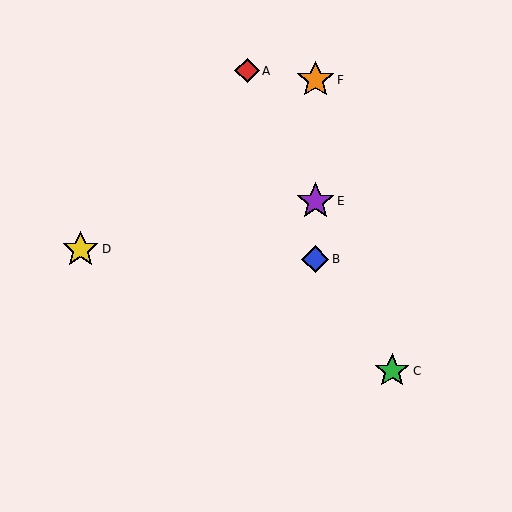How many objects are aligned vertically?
3 objects (B, E, F) are aligned vertically.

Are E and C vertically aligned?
No, E is at x≈315 and C is at x≈392.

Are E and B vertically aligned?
Yes, both are at x≈315.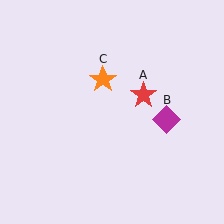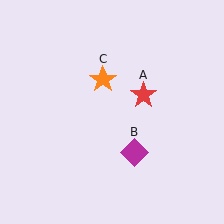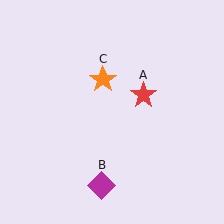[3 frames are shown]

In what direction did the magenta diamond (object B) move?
The magenta diamond (object B) moved down and to the left.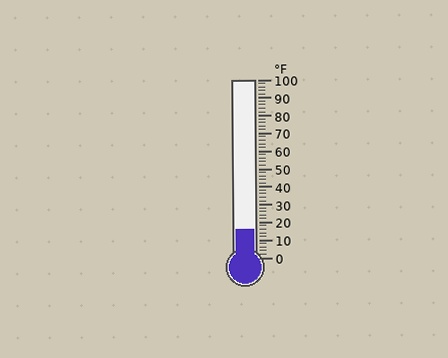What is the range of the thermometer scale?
The thermometer scale ranges from 0°F to 100°F.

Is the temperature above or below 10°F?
The temperature is above 10°F.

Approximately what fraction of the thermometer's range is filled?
The thermometer is filled to approximately 15% of its range.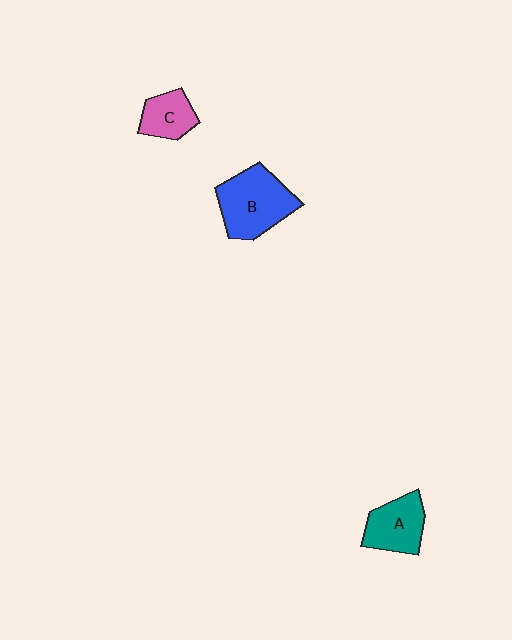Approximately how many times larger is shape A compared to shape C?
Approximately 1.3 times.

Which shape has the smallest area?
Shape C (pink).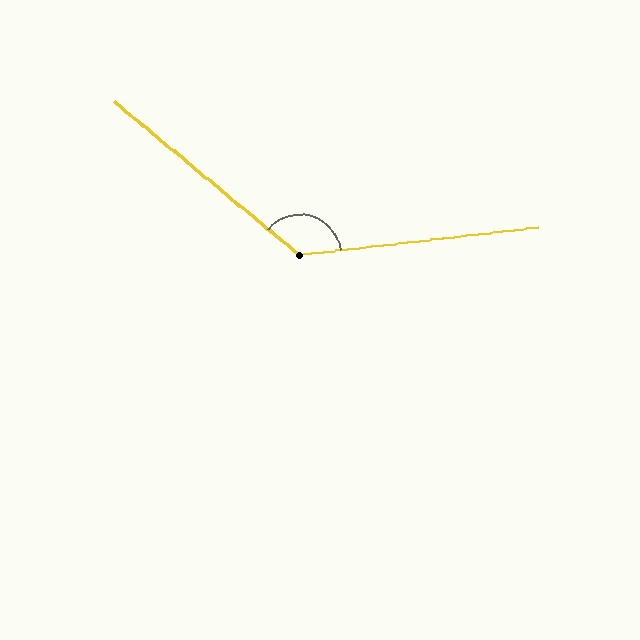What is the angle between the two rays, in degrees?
Approximately 134 degrees.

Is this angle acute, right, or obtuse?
It is obtuse.